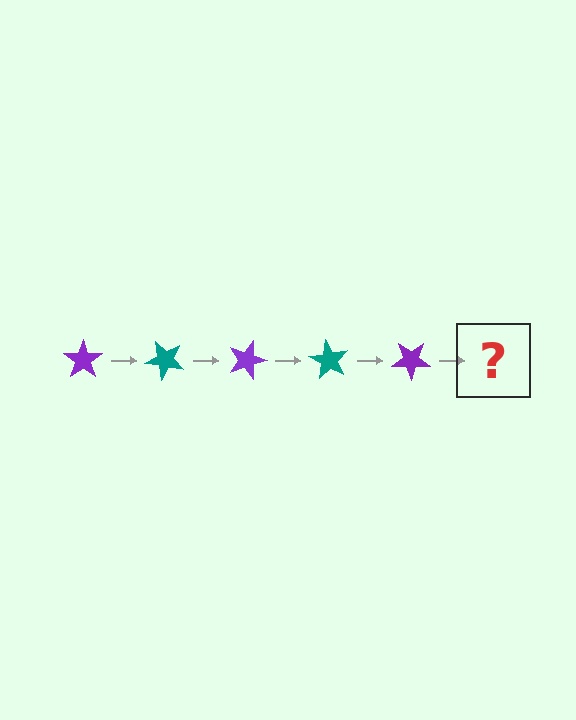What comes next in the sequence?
The next element should be a teal star, rotated 225 degrees from the start.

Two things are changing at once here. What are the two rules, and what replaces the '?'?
The two rules are that it rotates 45 degrees each step and the color cycles through purple and teal. The '?' should be a teal star, rotated 225 degrees from the start.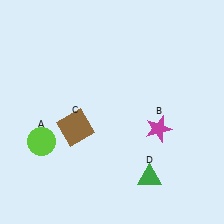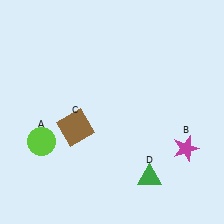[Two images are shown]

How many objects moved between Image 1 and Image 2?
1 object moved between the two images.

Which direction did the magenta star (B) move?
The magenta star (B) moved right.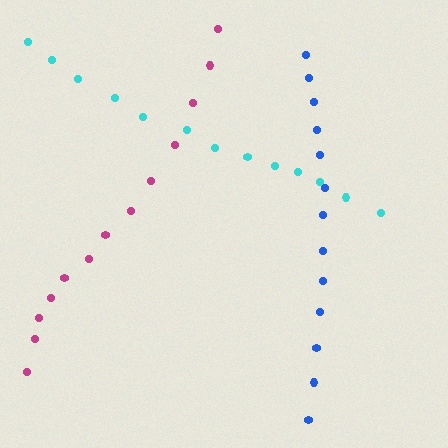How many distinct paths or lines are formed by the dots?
There are 3 distinct paths.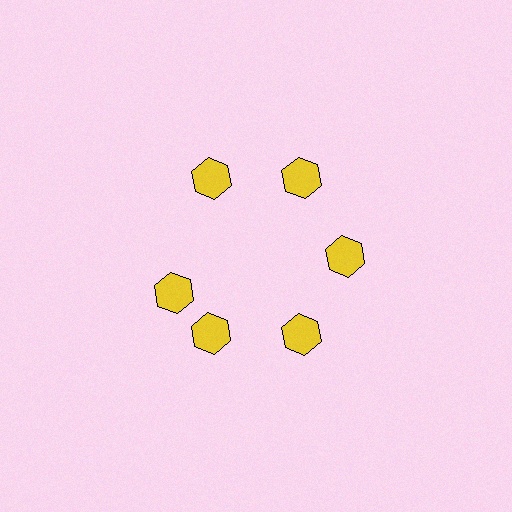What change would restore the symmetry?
The symmetry would be restored by rotating it back into even spacing with its neighbors so that all 6 hexagons sit at equal angles and equal distance from the center.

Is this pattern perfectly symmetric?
No. The 6 yellow hexagons are arranged in a ring, but one element near the 9 o'clock position is rotated out of alignment along the ring, breaking the 6-fold rotational symmetry.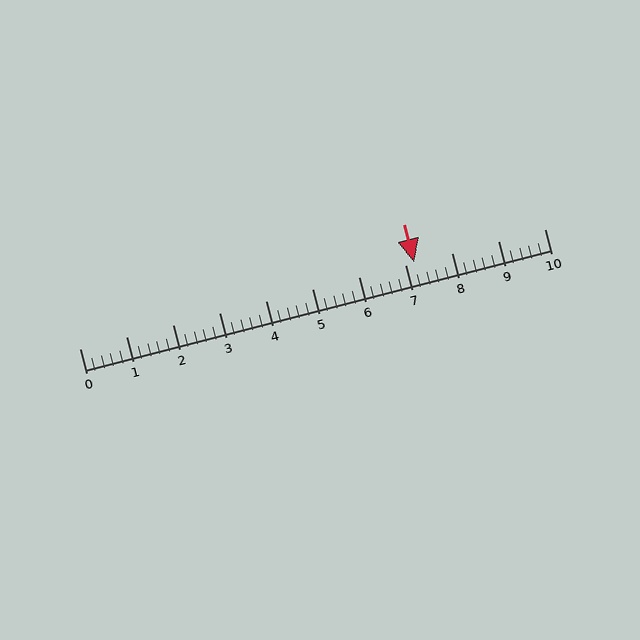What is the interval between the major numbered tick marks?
The major tick marks are spaced 1 units apart.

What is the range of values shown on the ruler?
The ruler shows values from 0 to 10.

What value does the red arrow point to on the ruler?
The red arrow points to approximately 7.2.